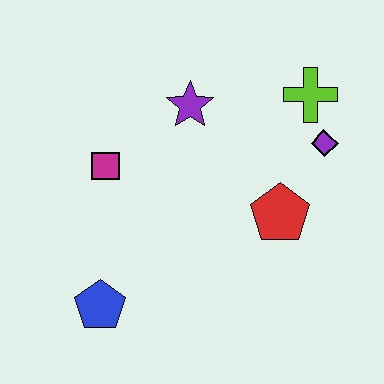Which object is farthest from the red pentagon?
The blue pentagon is farthest from the red pentagon.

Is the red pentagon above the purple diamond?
No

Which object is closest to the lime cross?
The purple diamond is closest to the lime cross.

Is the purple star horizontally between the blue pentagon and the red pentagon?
Yes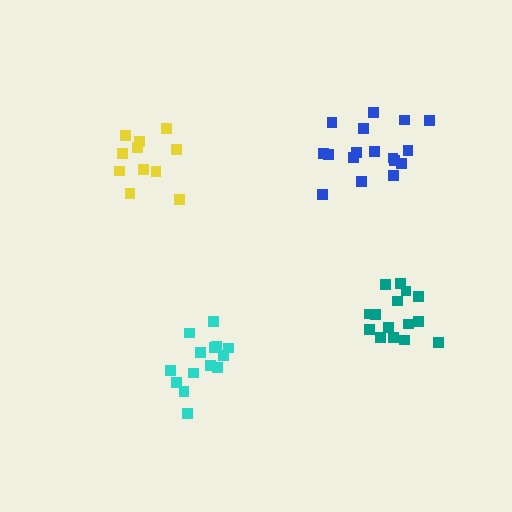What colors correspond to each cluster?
The clusters are colored: yellow, blue, cyan, teal.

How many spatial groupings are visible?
There are 4 spatial groupings.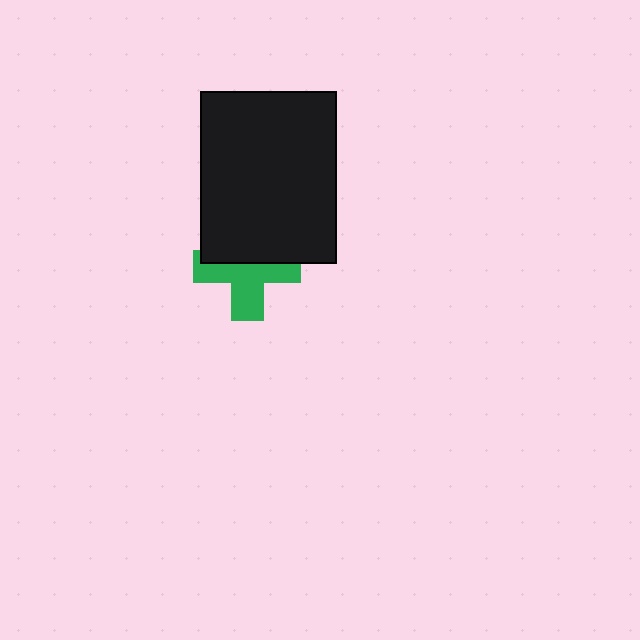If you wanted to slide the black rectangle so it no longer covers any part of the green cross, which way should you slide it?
Slide it up — that is the most direct way to separate the two shapes.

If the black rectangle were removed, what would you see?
You would see the complete green cross.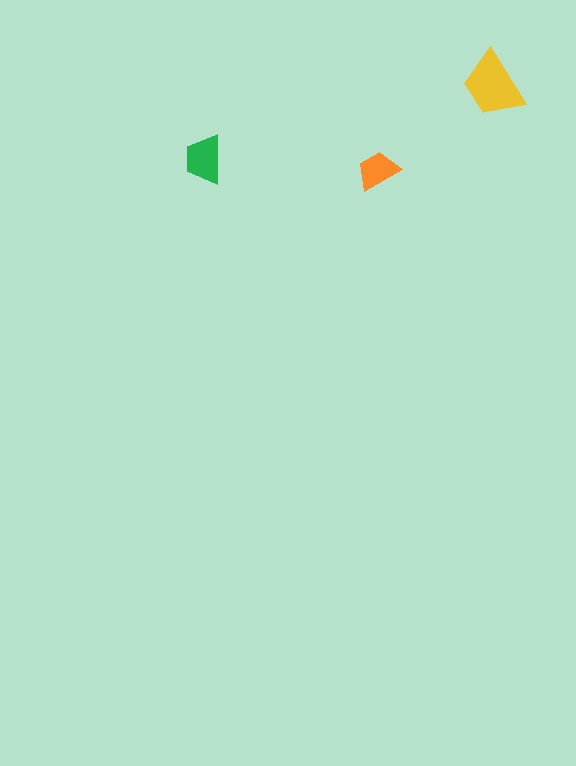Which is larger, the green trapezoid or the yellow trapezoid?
The yellow one.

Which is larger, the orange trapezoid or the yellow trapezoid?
The yellow one.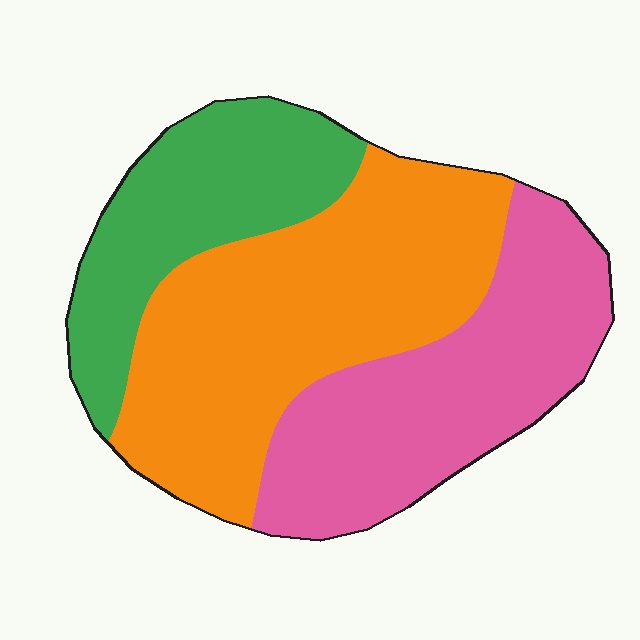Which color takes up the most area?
Orange, at roughly 45%.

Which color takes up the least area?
Green, at roughly 25%.